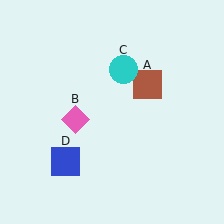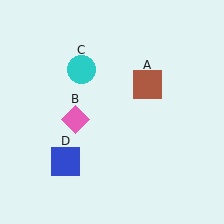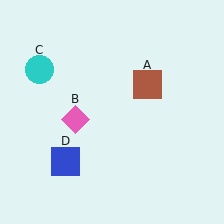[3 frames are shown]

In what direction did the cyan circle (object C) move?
The cyan circle (object C) moved left.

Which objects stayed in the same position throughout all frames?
Brown square (object A) and pink diamond (object B) and blue square (object D) remained stationary.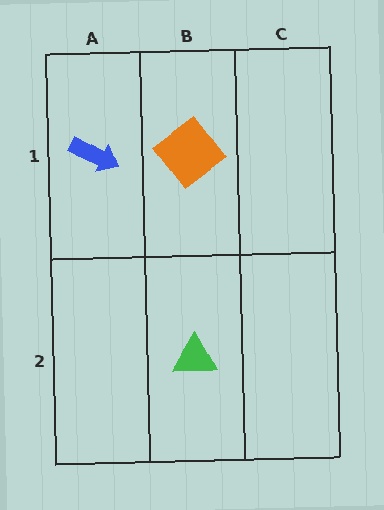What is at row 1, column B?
An orange diamond.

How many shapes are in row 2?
1 shape.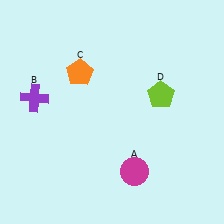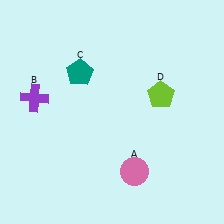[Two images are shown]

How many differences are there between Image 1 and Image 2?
There are 2 differences between the two images.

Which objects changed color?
A changed from magenta to pink. C changed from orange to teal.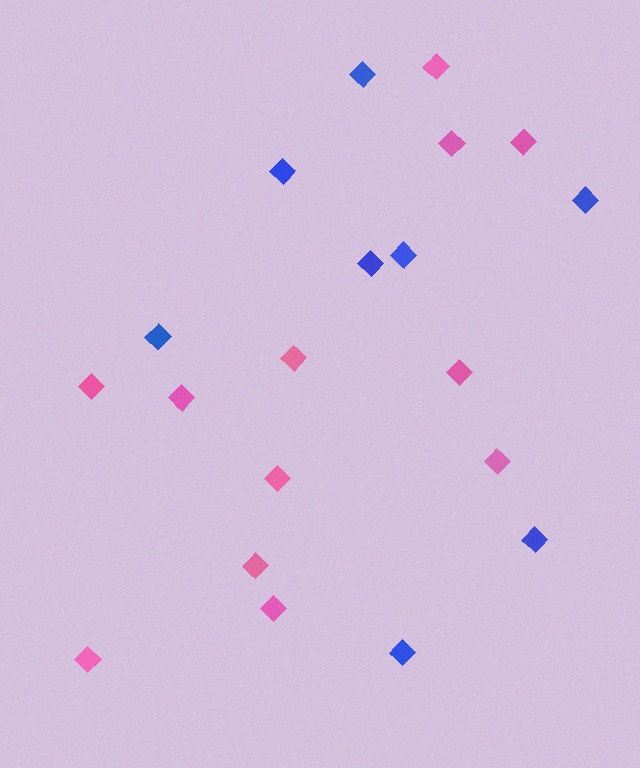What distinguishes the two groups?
There are 2 groups: one group of blue diamonds (8) and one group of pink diamonds (12).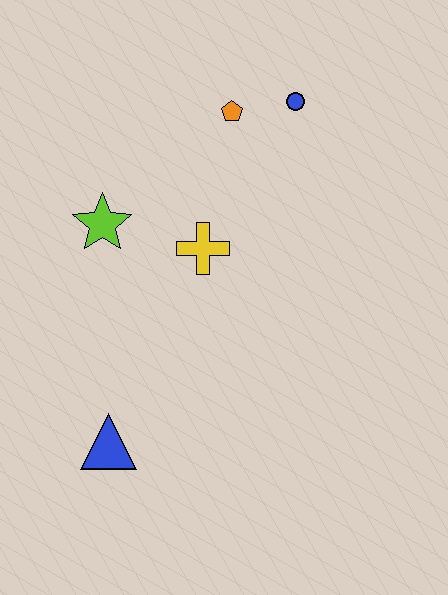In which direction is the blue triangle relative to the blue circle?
The blue triangle is below the blue circle.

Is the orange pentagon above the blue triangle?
Yes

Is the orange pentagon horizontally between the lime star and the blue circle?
Yes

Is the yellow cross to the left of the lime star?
No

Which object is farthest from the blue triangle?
The blue circle is farthest from the blue triangle.